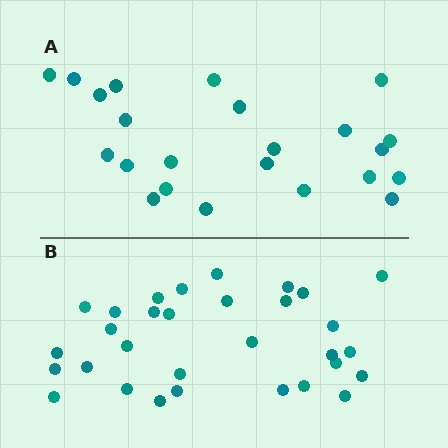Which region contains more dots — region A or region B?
Region B (the bottom region) has more dots.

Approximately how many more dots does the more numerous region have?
Region B has roughly 8 or so more dots than region A.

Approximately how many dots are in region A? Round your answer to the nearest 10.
About 20 dots. (The exact count is 23, which rounds to 20.)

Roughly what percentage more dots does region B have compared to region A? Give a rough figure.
About 35% more.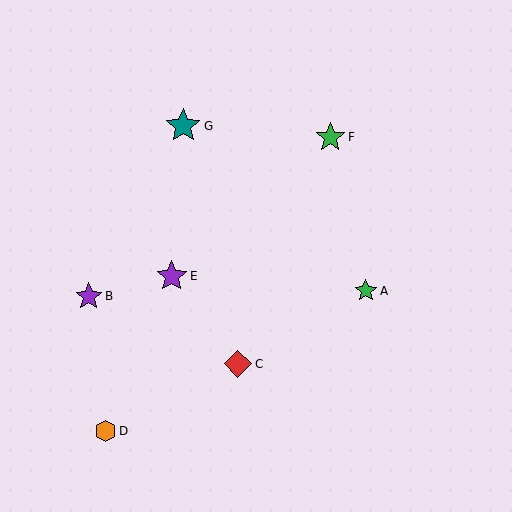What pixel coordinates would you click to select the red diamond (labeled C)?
Click at (238, 364) to select the red diamond C.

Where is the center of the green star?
The center of the green star is at (330, 137).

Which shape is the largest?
The teal star (labeled G) is the largest.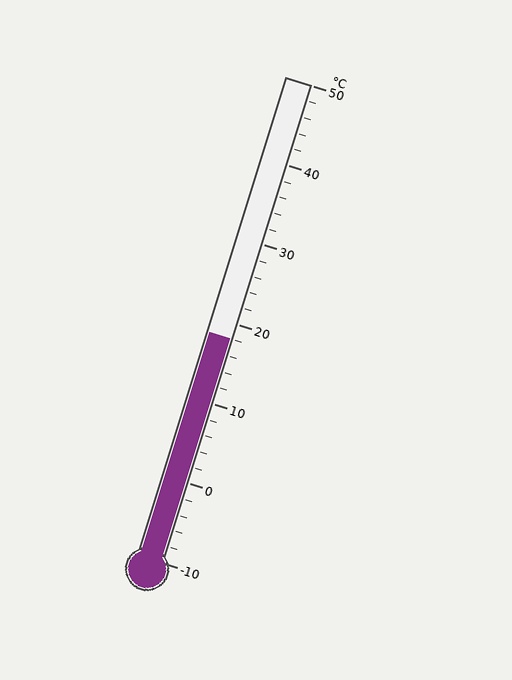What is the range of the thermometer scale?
The thermometer scale ranges from -10°C to 50°C.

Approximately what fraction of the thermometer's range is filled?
The thermometer is filled to approximately 45% of its range.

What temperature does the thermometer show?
The thermometer shows approximately 18°C.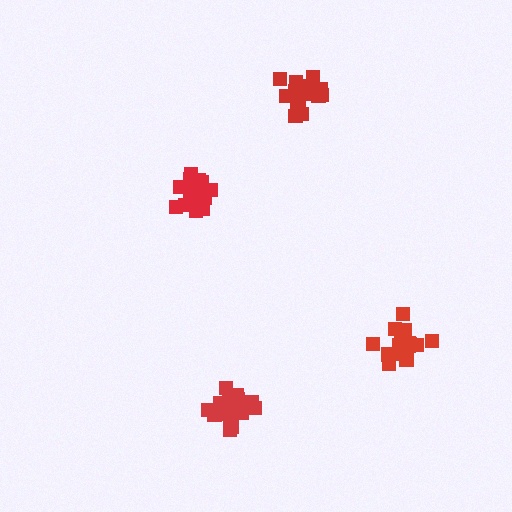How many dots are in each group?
Group 1: 16 dots, Group 2: 19 dots, Group 3: 20 dots, Group 4: 20 dots (75 total).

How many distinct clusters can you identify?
There are 4 distinct clusters.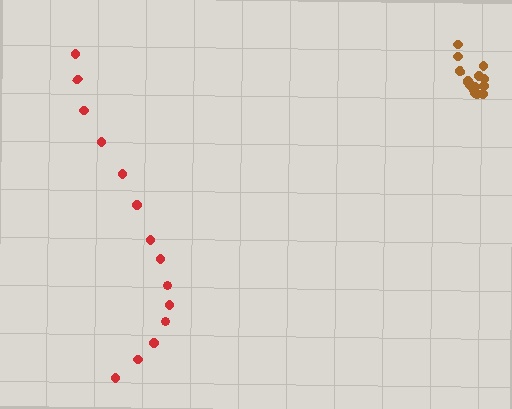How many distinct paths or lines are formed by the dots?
There are 2 distinct paths.